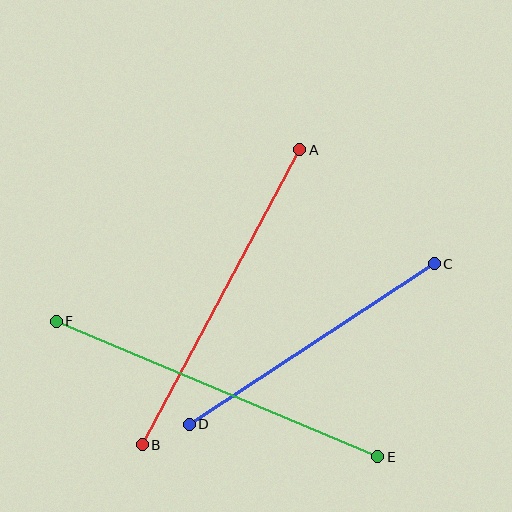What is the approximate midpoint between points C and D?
The midpoint is at approximately (312, 344) pixels.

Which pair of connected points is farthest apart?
Points E and F are farthest apart.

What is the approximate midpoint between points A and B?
The midpoint is at approximately (221, 297) pixels.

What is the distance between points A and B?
The distance is approximately 335 pixels.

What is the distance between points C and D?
The distance is approximately 293 pixels.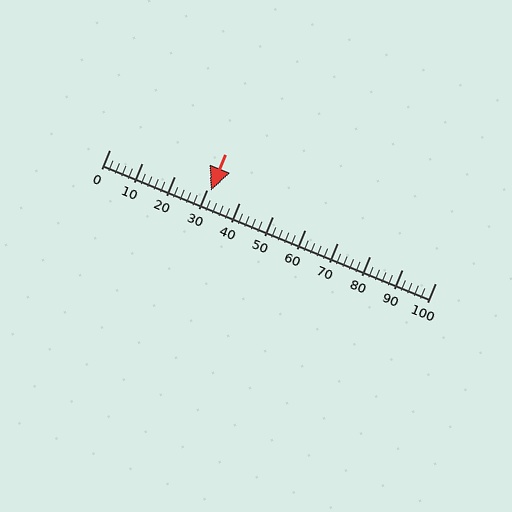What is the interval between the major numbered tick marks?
The major tick marks are spaced 10 units apart.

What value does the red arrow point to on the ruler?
The red arrow points to approximately 31.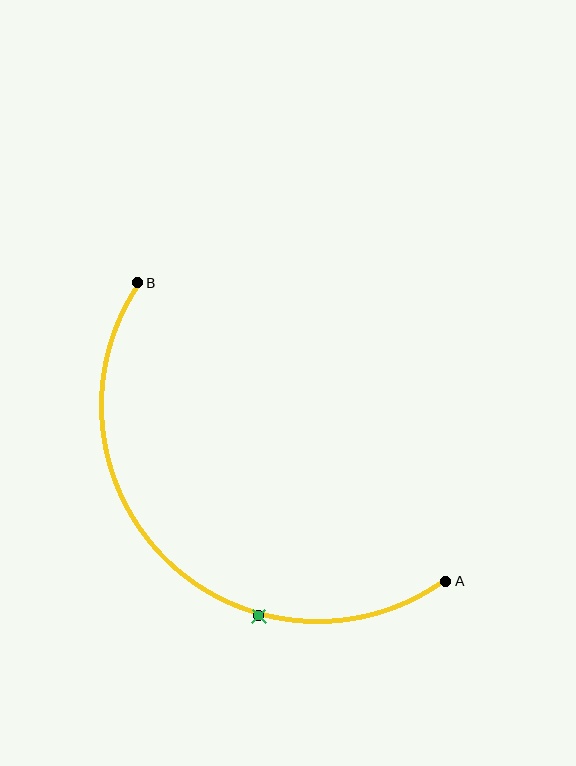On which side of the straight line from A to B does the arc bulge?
The arc bulges below and to the left of the straight line connecting A and B.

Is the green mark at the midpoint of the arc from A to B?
No. The green mark lies on the arc but is closer to endpoint A. The arc midpoint would be at the point on the curve equidistant along the arc from both A and B.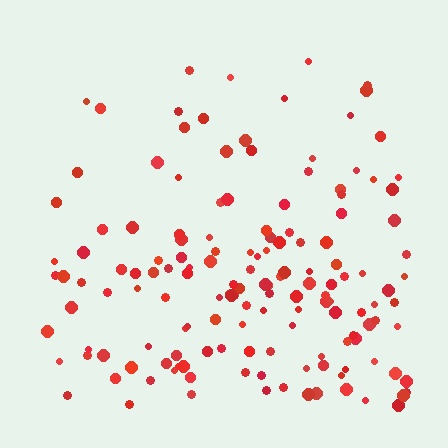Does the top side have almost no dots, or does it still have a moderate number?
Still a moderate number, just noticeably fewer than the bottom.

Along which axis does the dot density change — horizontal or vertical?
Vertical.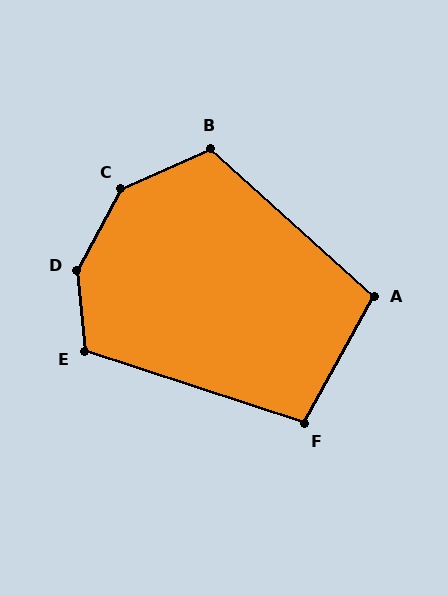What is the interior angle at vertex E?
Approximately 113 degrees (obtuse).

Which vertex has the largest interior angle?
D, at approximately 146 degrees.